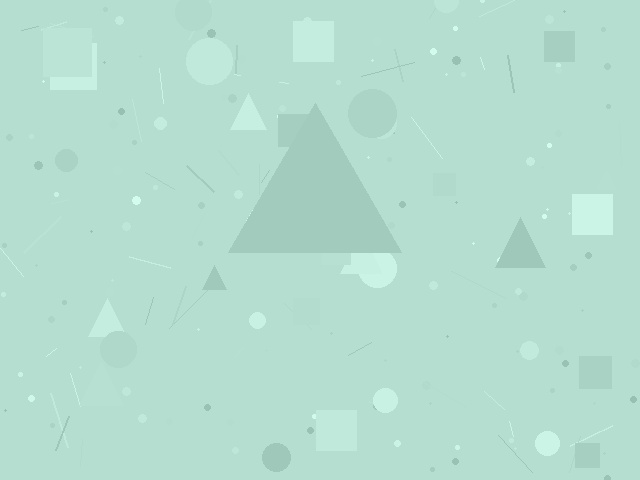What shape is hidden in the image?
A triangle is hidden in the image.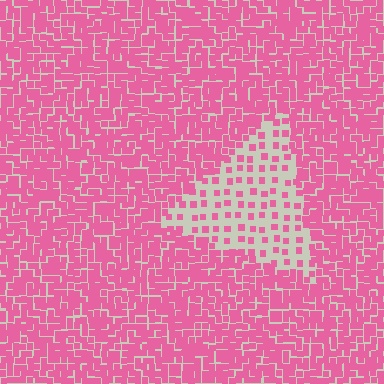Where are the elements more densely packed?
The elements are more densely packed outside the triangle boundary.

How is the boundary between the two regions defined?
The boundary is defined by a change in element density (approximately 3.0x ratio). All elements are the same color, size, and shape.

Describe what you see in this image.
The image contains small pink elements arranged at two different densities. A triangle-shaped region is visible where the elements are less densely packed than the surrounding area.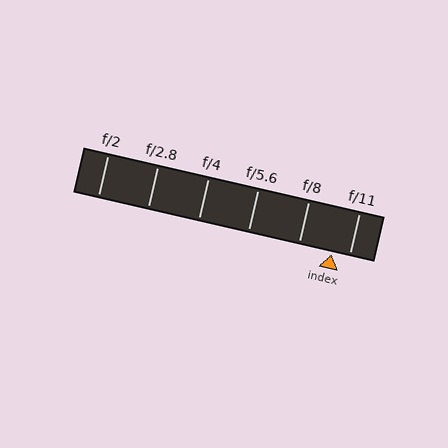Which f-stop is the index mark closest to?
The index mark is closest to f/11.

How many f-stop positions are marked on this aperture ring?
There are 6 f-stop positions marked.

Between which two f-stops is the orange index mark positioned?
The index mark is between f/8 and f/11.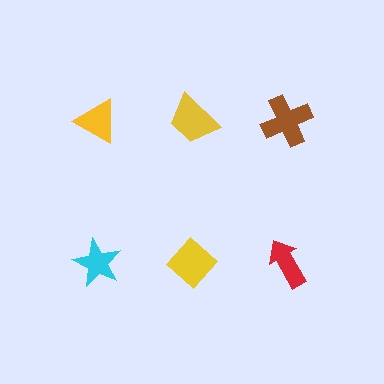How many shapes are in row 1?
3 shapes.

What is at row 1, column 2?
A yellow trapezoid.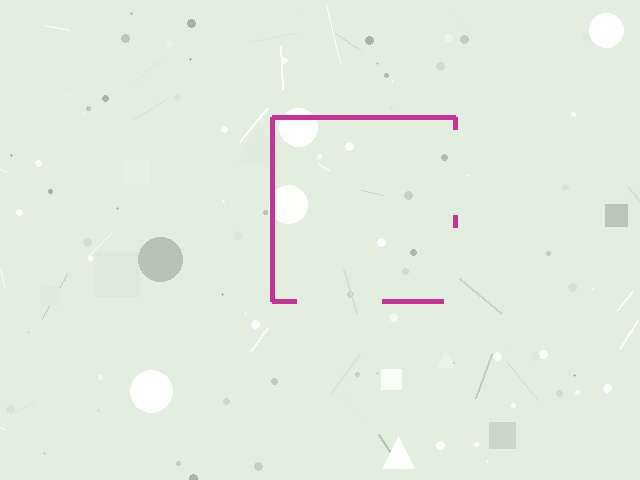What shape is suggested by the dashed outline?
The dashed outline suggests a square.